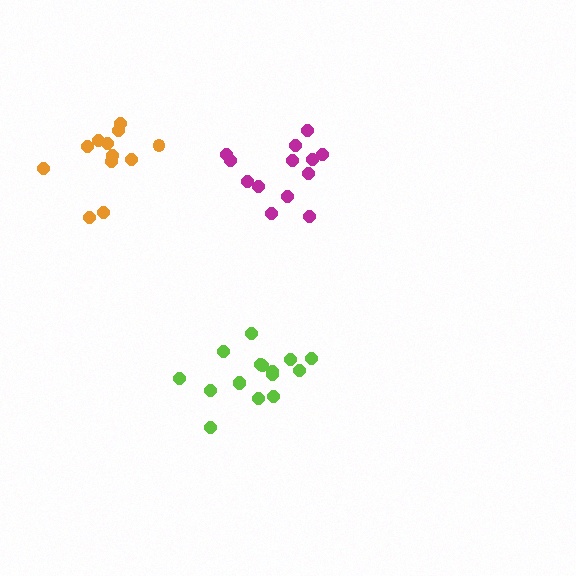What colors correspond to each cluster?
The clusters are colored: orange, magenta, lime.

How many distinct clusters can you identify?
There are 3 distinct clusters.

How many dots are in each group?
Group 1: 12 dots, Group 2: 13 dots, Group 3: 16 dots (41 total).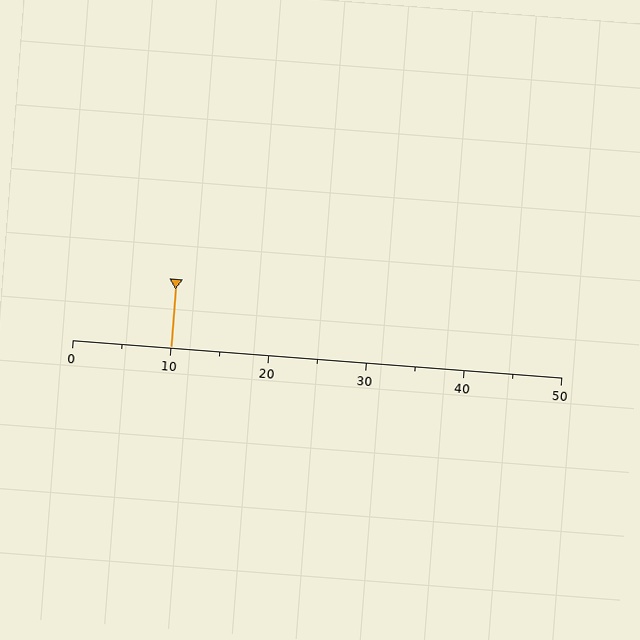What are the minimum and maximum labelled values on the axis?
The axis runs from 0 to 50.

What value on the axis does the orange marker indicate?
The marker indicates approximately 10.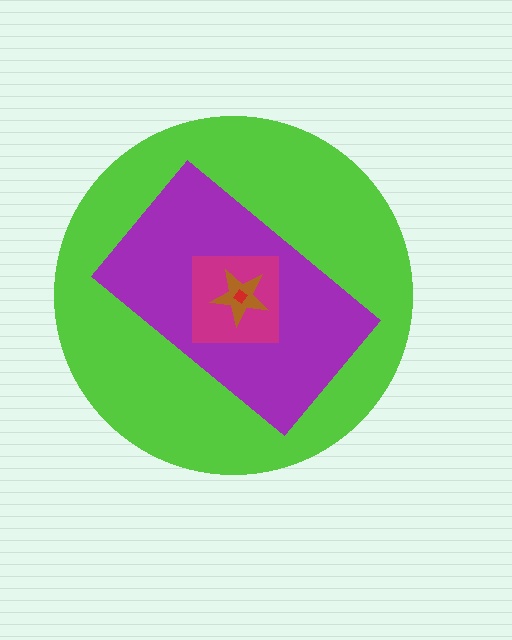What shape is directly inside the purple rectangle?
The magenta square.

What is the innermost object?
The red diamond.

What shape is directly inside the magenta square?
The brown star.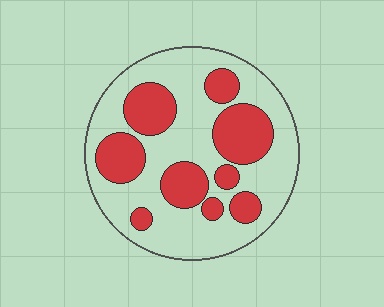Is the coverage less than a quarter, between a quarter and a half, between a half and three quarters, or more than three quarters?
Between a quarter and a half.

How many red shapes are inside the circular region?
9.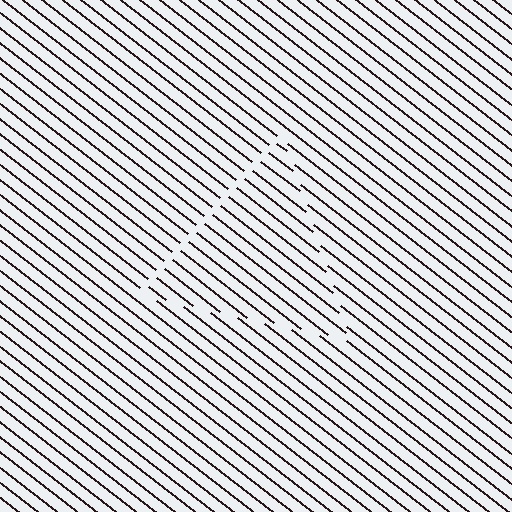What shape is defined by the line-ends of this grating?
An illusory triangle. The interior of the shape contains the same grating, shifted by half a period — the contour is defined by the phase discontinuity where line-ends from the inner and outer gratings abut.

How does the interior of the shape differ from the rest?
The interior of the shape contains the same grating, shifted by half a period — the contour is defined by the phase discontinuity where line-ends from the inner and outer gratings abut.